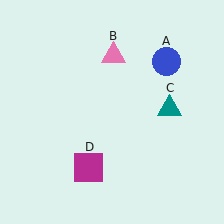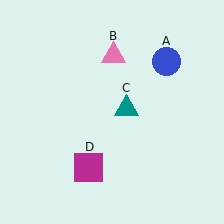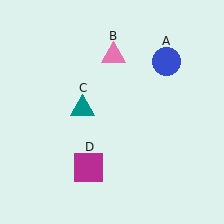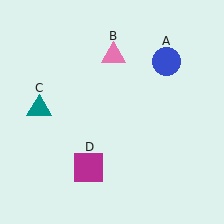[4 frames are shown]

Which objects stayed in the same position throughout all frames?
Blue circle (object A) and pink triangle (object B) and magenta square (object D) remained stationary.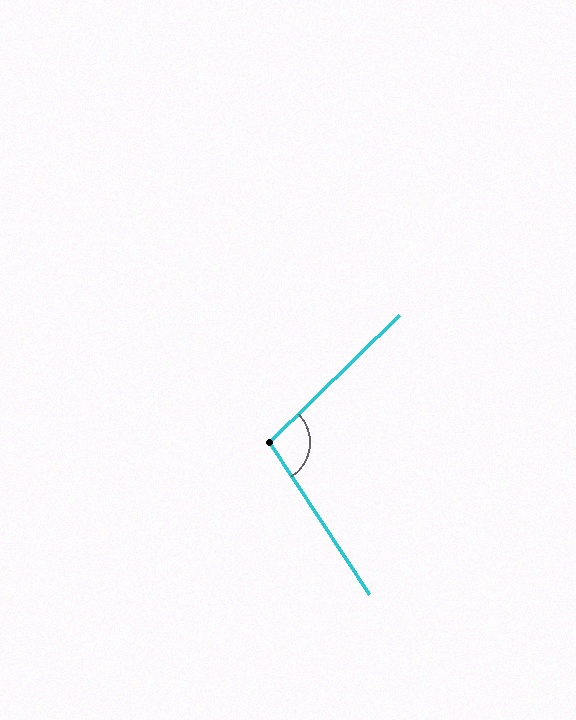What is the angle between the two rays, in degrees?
Approximately 101 degrees.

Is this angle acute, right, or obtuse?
It is obtuse.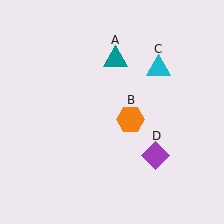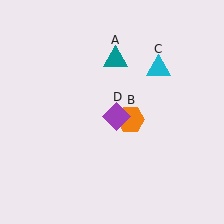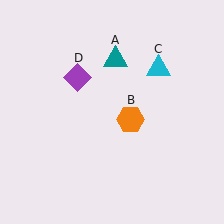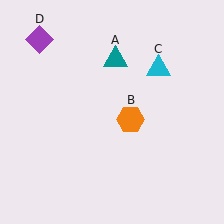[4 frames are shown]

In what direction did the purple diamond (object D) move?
The purple diamond (object D) moved up and to the left.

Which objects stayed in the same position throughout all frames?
Teal triangle (object A) and orange hexagon (object B) and cyan triangle (object C) remained stationary.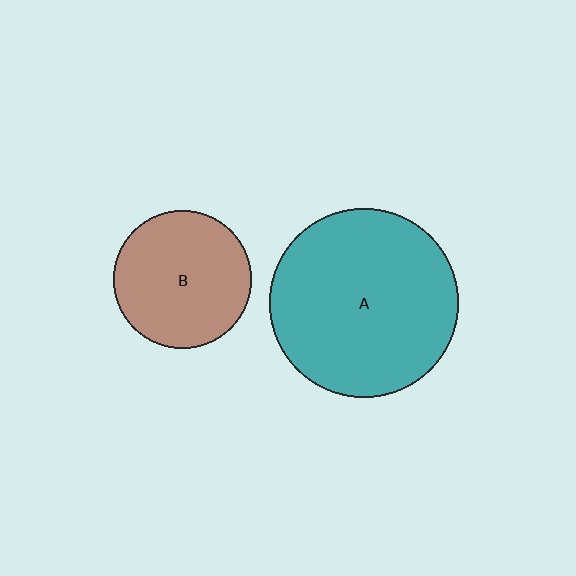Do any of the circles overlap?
No, none of the circles overlap.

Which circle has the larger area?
Circle A (teal).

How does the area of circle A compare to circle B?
Approximately 1.9 times.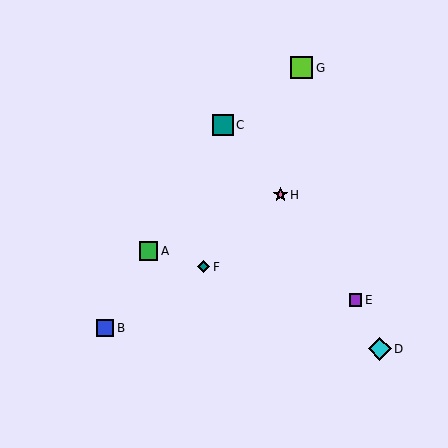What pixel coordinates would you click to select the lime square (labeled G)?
Click at (302, 68) to select the lime square G.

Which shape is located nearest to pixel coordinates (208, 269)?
The teal diamond (labeled F) at (204, 267) is nearest to that location.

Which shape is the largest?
The lime square (labeled G) is the largest.